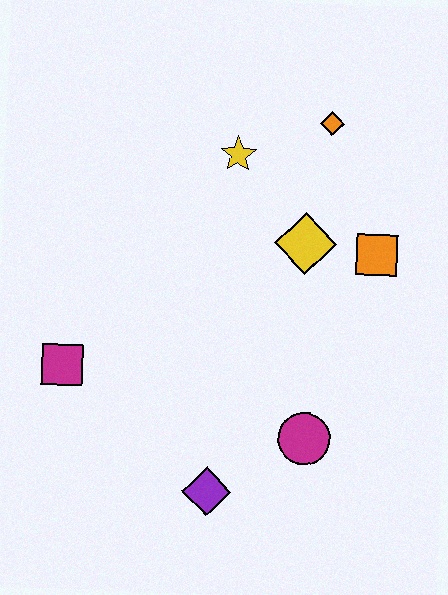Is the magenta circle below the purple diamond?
No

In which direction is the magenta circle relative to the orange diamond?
The magenta circle is below the orange diamond.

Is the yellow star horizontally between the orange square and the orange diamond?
No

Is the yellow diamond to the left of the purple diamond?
No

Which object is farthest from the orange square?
The magenta square is farthest from the orange square.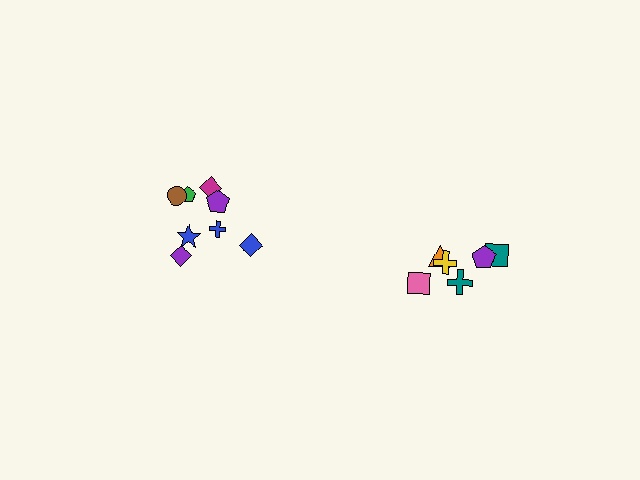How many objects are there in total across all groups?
There are 14 objects.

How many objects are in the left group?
There are 8 objects.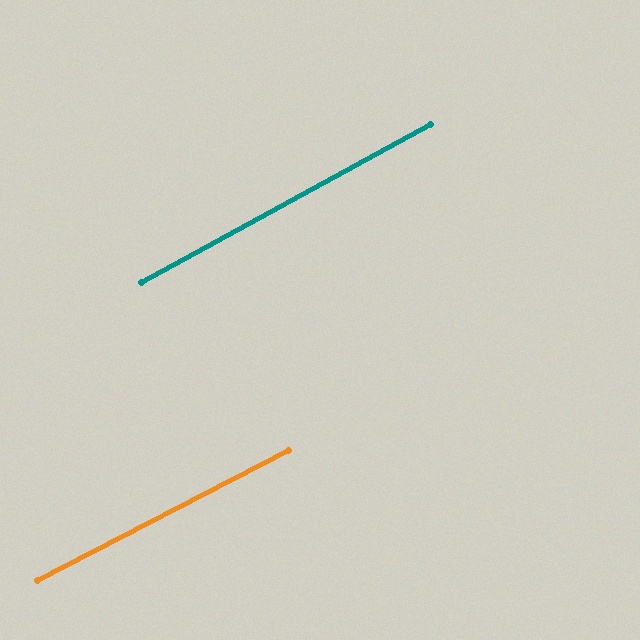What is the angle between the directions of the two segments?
Approximately 1 degree.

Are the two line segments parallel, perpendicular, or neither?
Parallel — their directions differ by only 1.3°.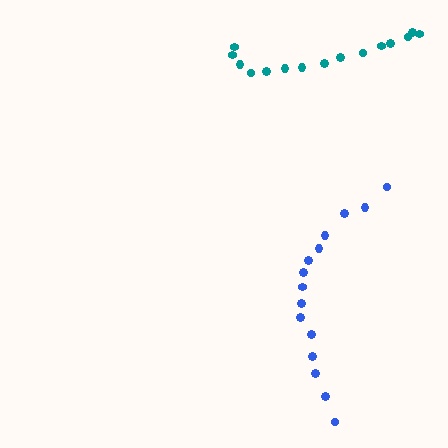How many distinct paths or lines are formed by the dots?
There are 2 distinct paths.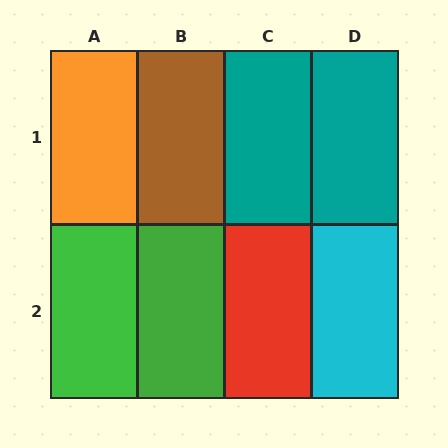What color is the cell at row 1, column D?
Teal.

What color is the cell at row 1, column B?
Brown.